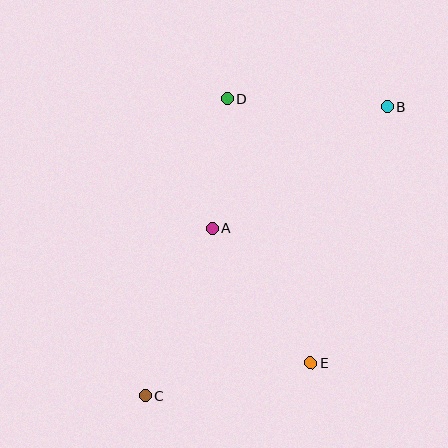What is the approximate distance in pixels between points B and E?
The distance between B and E is approximately 268 pixels.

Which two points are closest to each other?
Points A and D are closest to each other.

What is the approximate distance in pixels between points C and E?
The distance between C and E is approximately 168 pixels.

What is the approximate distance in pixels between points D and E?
The distance between D and E is approximately 277 pixels.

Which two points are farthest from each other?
Points B and C are farthest from each other.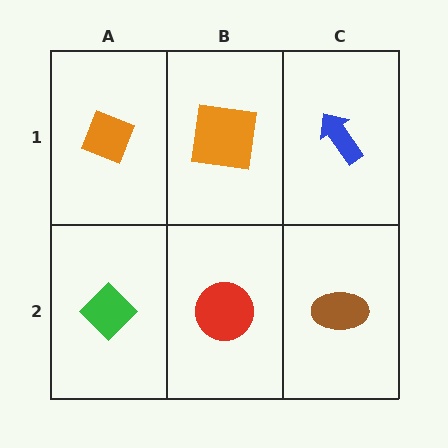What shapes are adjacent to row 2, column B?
An orange square (row 1, column B), a green diamond (row 2, column A), a brown ellipse (row 2, column C).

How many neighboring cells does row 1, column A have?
2.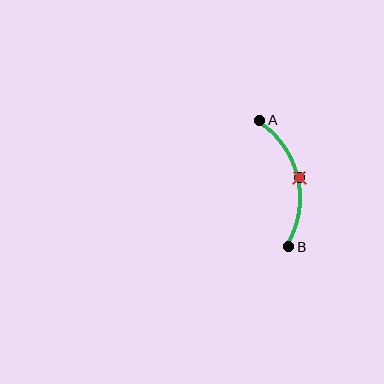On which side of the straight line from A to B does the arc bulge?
The arc bulges to the right of the straight line connecting A and B.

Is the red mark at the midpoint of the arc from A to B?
Yes. The red mark lies on the arc at equal arc-length from both A and B — it is the arc midpoint.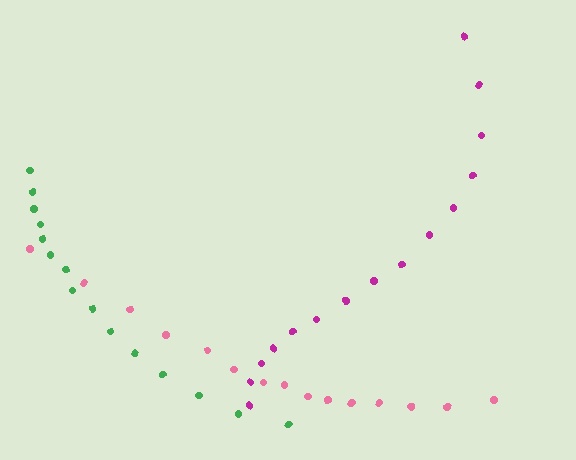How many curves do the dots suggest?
There are 3 distinct paths.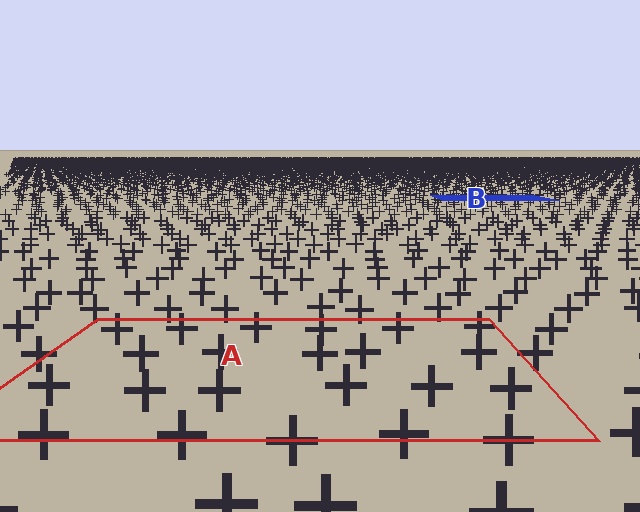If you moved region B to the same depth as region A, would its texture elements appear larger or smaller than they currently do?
They would appear larger. At a closer depth, the same texture elements are projected at a bigger on-screen size.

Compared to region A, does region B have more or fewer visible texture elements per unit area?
Region B has more texture elements per unit area — they are packed more densely because it is farther away.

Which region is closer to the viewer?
Region A is closer. The texture elements there are larger and more spread out.